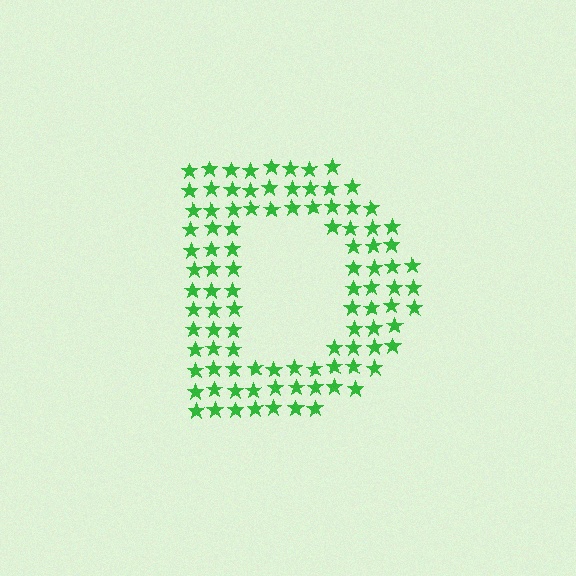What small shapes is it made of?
It is made of small stars.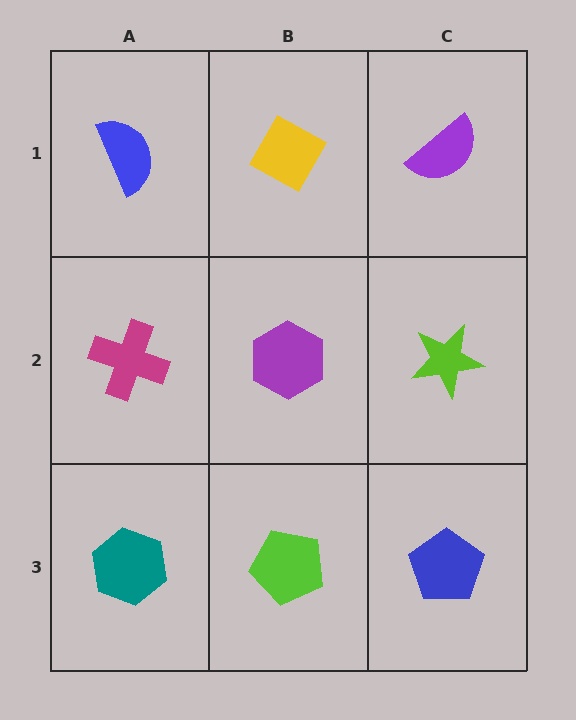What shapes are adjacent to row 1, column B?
A purple hexagon (row 2, column B), a blue semicircle (row 1, column A), a purple semicircle (row 1, column C).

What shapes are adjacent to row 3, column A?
A magenta cross (row 2, column A), a lime pentagon (row 3, column B).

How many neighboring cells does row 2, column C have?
3.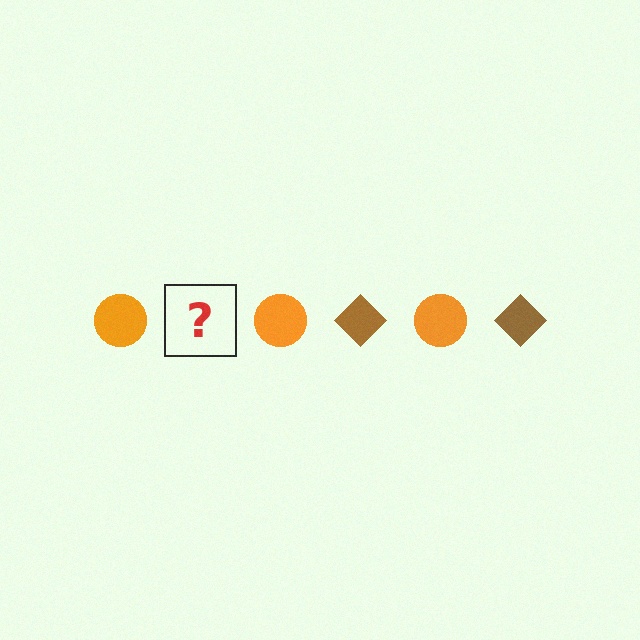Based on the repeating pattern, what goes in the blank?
The blank should be a brown diamond.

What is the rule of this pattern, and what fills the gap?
The rule is that the pattern alternates between orange circle and brown diamond. The gap should be filled with a brown diamond.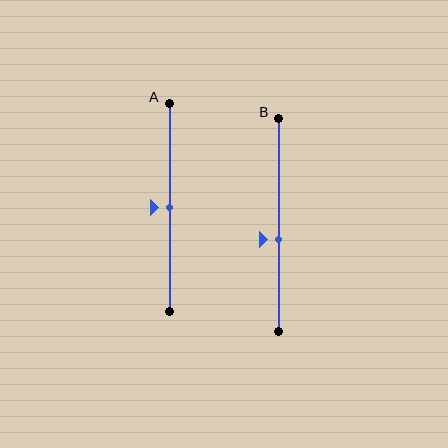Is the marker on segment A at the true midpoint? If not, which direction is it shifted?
Yes, the marker on segment A is at the true midpoint.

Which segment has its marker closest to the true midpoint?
Segment A has its marker closest to the true midpoint.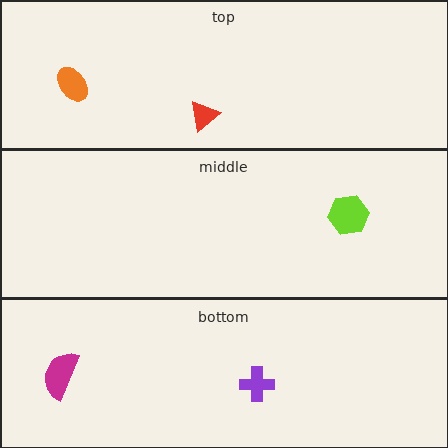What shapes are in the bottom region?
The purple cross, the magenta semicircle.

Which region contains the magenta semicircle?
The bottom region.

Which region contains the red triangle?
The top region.